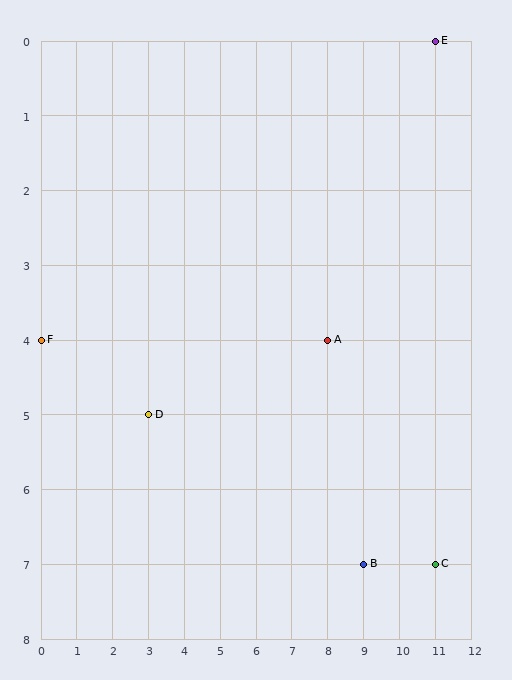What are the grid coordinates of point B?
Point B is at grid coordinates (9, 7).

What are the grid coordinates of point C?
Point C is at grid coordinates (11, 7).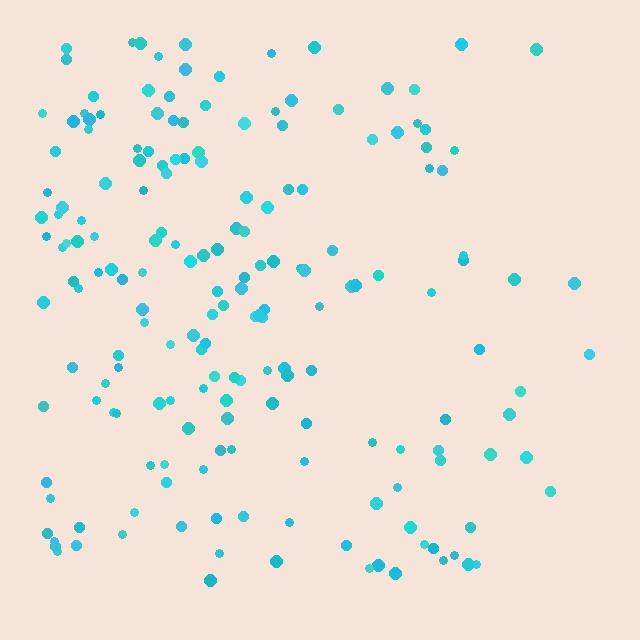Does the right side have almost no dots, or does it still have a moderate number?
Still a moderate number, just noticeably fewer than the left.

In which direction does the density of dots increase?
From right to left, with the left side densest.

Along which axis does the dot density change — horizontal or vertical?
Horizontal.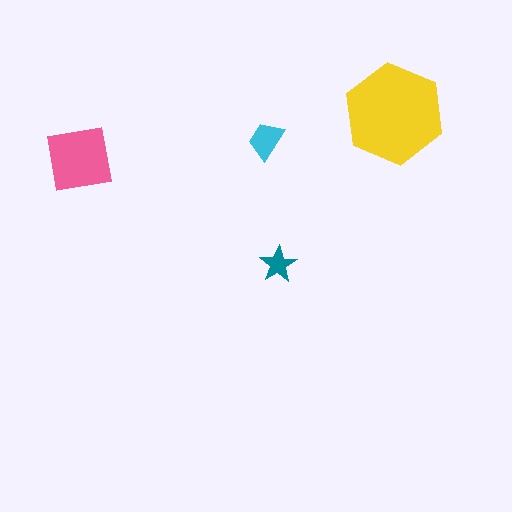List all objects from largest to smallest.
The yellow hexagon, the pink square, the cyan trapezoid, the teal star.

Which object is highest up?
The yellow hexagon is topmost.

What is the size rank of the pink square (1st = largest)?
2nd.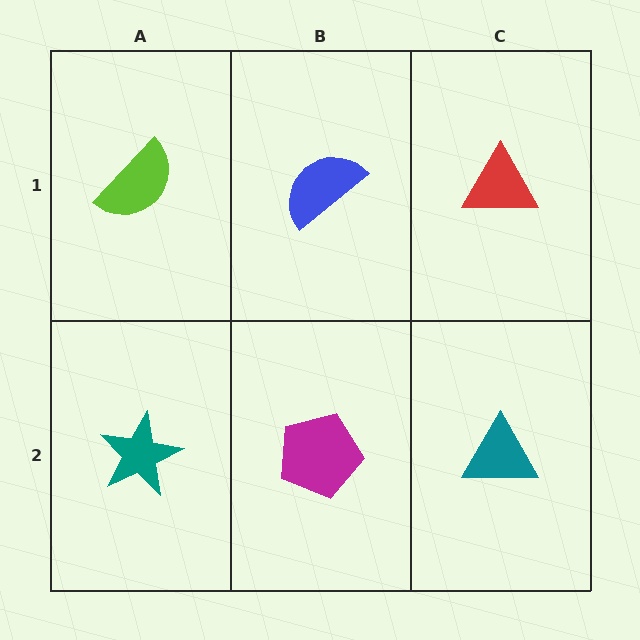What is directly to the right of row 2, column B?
A teal triangle.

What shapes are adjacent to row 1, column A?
A teal star (row 2, column A), a blue semicircle (row 1, column B).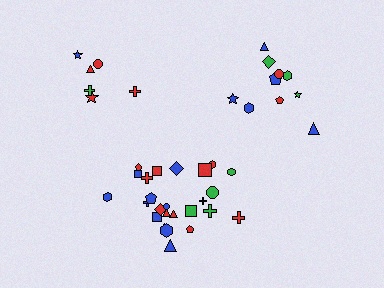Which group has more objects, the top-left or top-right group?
The top-right group.